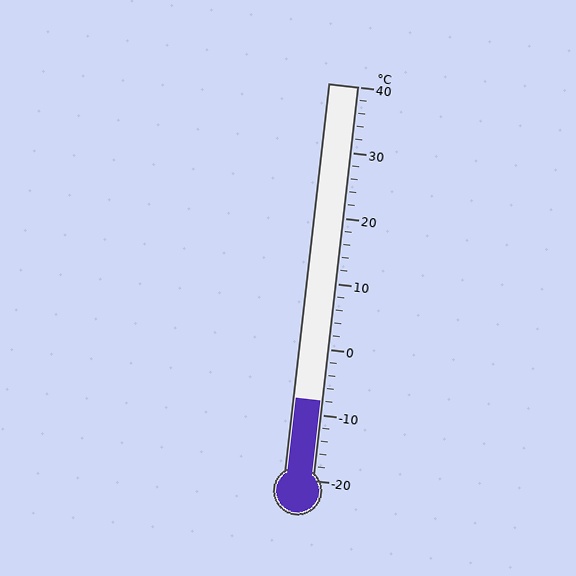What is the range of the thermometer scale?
The thermometer scale ranges from -20°C to 40°C.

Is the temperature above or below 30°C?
The temperature is below 30°C.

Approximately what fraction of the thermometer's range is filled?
The thermometer is filled to approximately 20% of its range.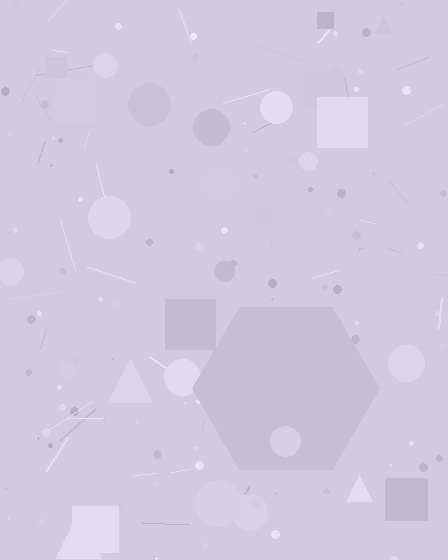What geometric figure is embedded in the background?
A hexagon is embedded in the background.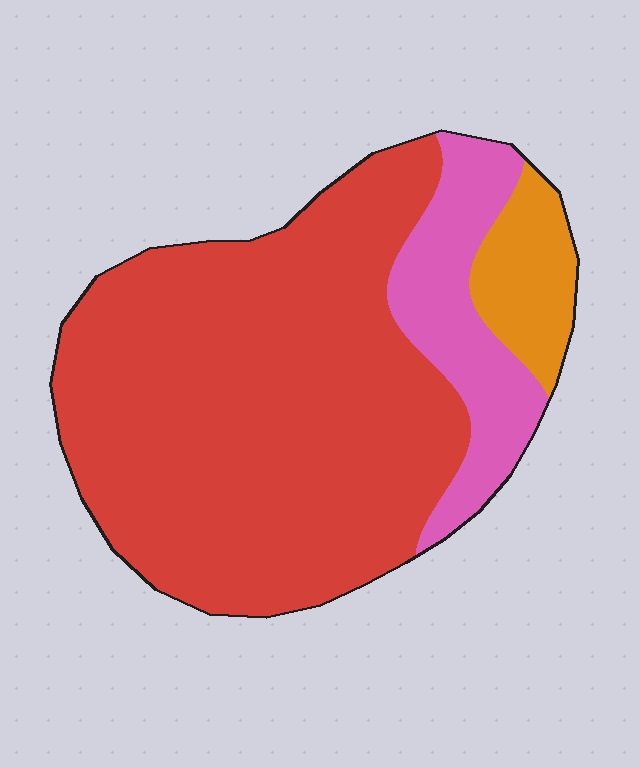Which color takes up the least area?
Orange, at roughly 10%.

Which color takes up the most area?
Red, at roughly 75%.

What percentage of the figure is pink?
Pink covers about 15% of the figure.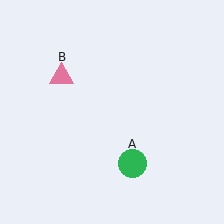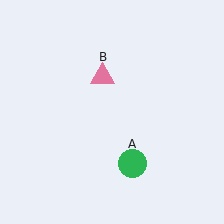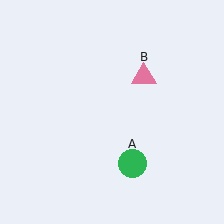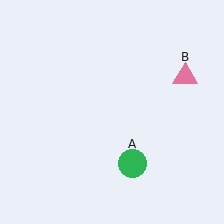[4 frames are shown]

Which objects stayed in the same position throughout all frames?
Green circle (object A) remained stationary.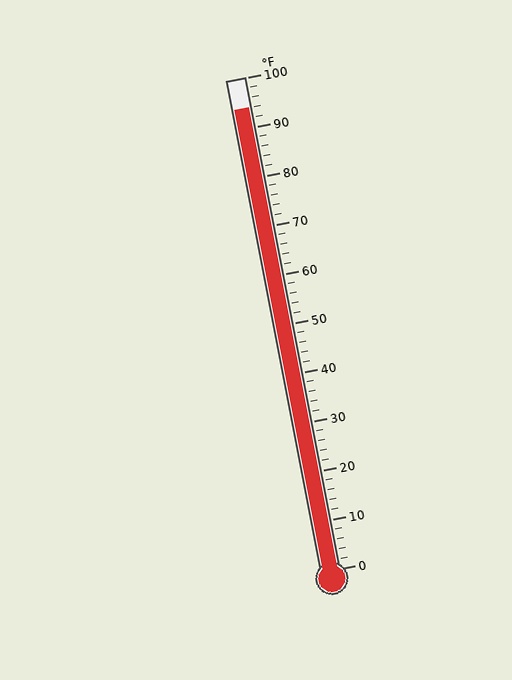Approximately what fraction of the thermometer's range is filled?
The thermometer is filled to approximately 95% of its range.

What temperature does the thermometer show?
The thermometer shows approximately 94°F.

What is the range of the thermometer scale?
The thermometer scale ranges from 0°F to 100°F.